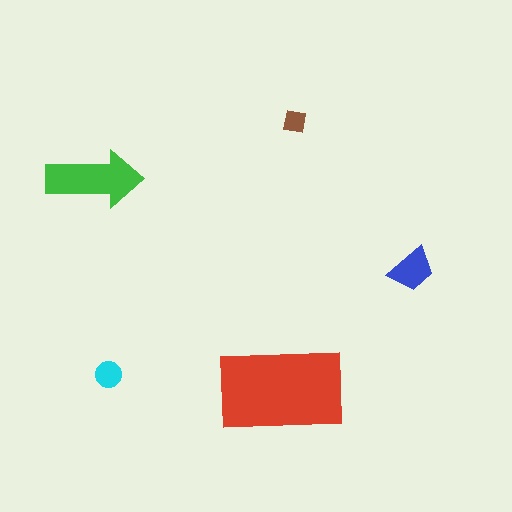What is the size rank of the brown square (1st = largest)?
5th.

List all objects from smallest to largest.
The brown square, the cyan circle, the blue trapezoid, the green arrow, the red rectangle.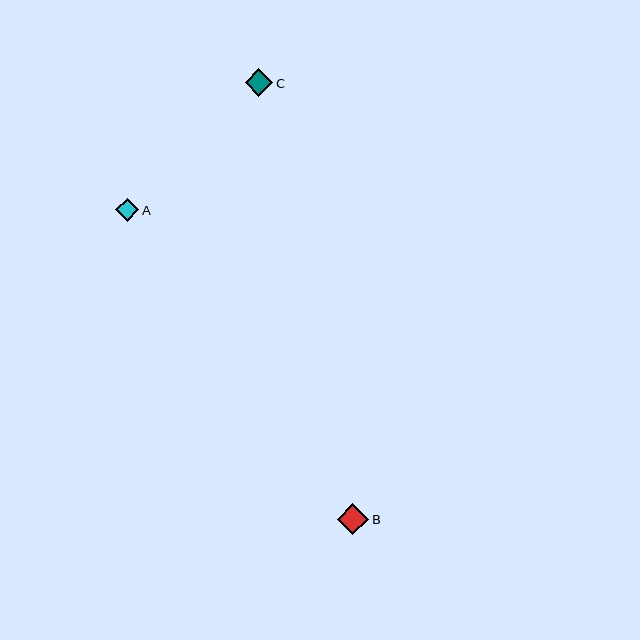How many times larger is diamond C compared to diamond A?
Diamond C is approximately 1.2 times the size of diamond A.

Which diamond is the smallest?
Diamond A is the smallest with a size of approximately 23 pixels.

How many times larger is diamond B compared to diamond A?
Diamond B is approximately 1.3 times the size of diamond A.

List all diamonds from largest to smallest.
From largest to smallest: B, C, A.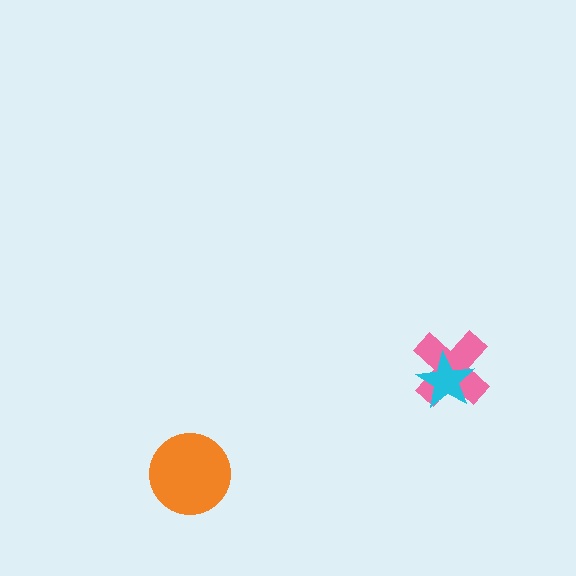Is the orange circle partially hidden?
No, no other shape covers it.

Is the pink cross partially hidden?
Yes, it is partially covered by another shape.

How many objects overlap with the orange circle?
0 objects overlap with the orange circle.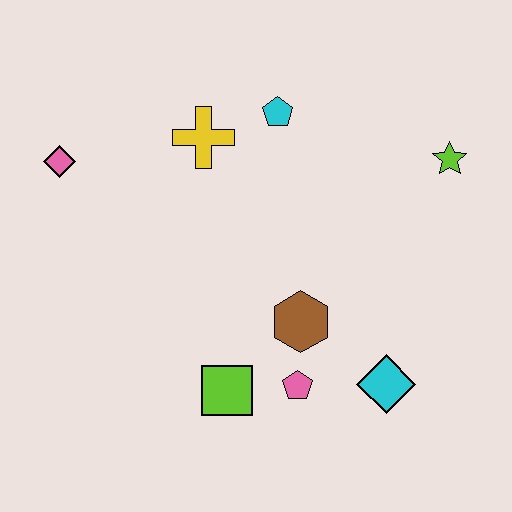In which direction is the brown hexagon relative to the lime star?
The brown hexagon is below the lime star.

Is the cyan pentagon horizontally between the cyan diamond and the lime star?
No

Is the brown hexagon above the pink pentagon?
Yes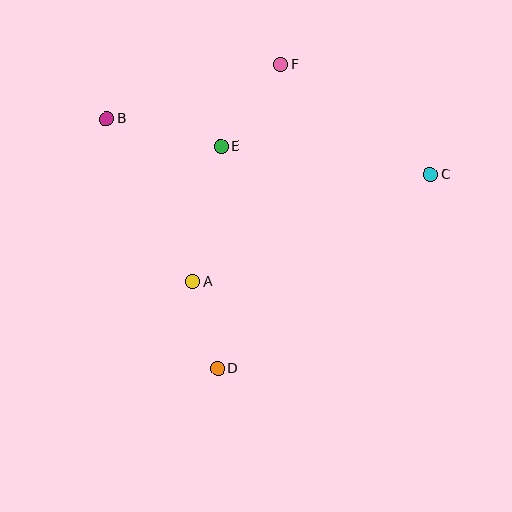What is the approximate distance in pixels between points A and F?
The distance between A and F is approximately 234 pixels.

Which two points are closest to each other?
Points A and D are closest to each other.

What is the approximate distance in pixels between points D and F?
The distance between D and F is approximately 310 pixels.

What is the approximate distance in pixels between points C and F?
The distance between C and F is approximately 186 pixels.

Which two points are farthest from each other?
Points B and C are farthest from each other.